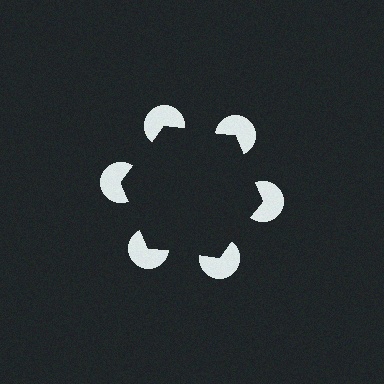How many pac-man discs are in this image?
There are 6 — one at each vertex of the illusory hexagon.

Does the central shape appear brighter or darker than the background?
It typically appears slightly darker than the background, even though no actual brightness change is drawn.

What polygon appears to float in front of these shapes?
An illusory hexagon — its edges are inferred from the aligned wedge cuts in the pac-man discs, not physically drawn.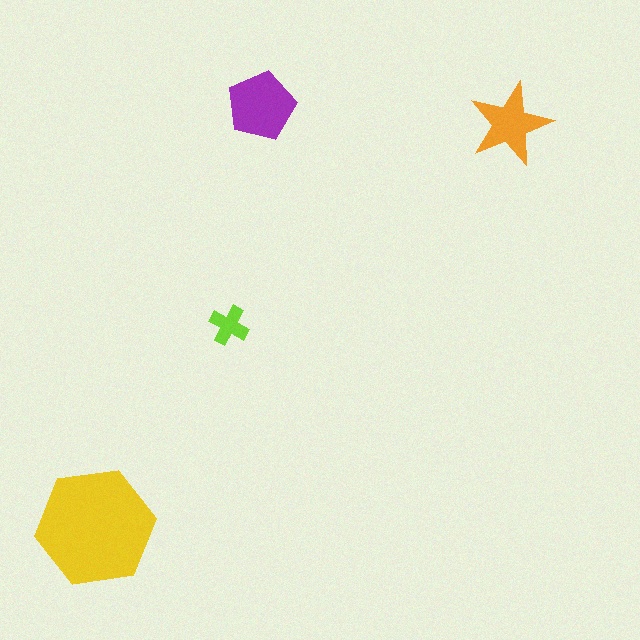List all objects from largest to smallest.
The yellow hexagon, the purple pentagon, the orange star, the lime cross.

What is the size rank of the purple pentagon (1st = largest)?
2nd.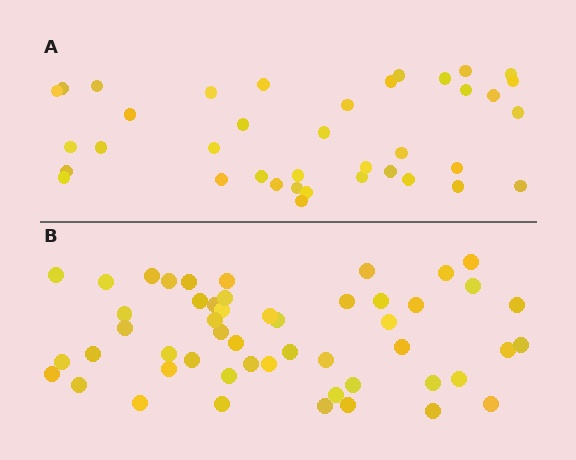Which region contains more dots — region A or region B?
Region B (the bottom region) has more dots.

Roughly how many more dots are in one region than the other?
Region B has approximately 15 more dots than region A.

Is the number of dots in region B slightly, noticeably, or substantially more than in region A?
Region B has noticeably more, but not dramatically so. The ratio is roughly 1.3 to 1.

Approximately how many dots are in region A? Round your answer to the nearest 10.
About 40 dots. (The exact count is 38, which rounds to 40.)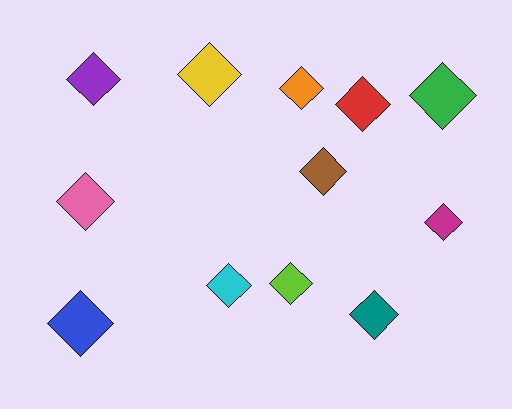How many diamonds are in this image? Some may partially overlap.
There are 12 diamonds.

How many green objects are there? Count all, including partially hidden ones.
There is 1 green object.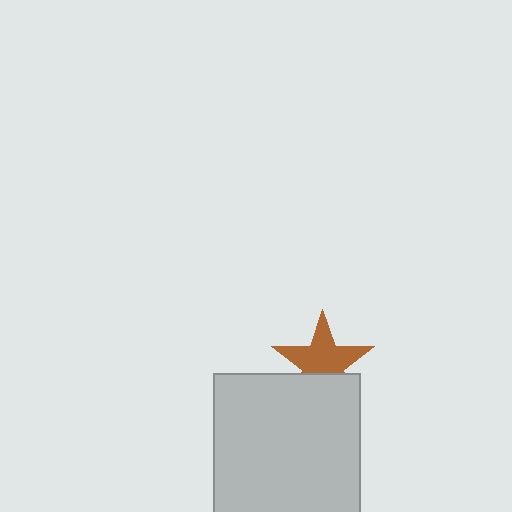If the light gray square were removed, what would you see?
You would see the complete brown star.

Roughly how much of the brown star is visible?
Most of it is visible (roughly 68%).